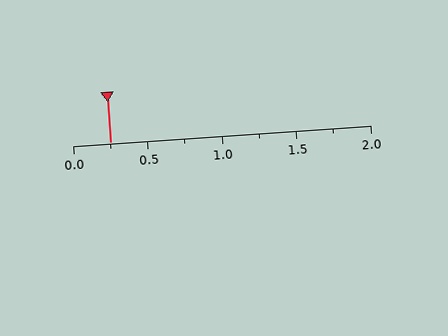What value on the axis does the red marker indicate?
The marker indicates approximately 0.25.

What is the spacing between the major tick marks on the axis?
The major ticks are spaced 0.5 apart.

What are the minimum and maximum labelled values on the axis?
The axis runs from 0.0 to 2.0.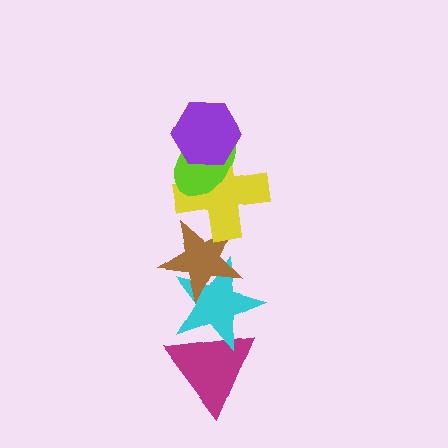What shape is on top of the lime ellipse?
The purple hexagon is on top of the lime ellipse.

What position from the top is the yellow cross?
The yellow cross is 3rd from the top.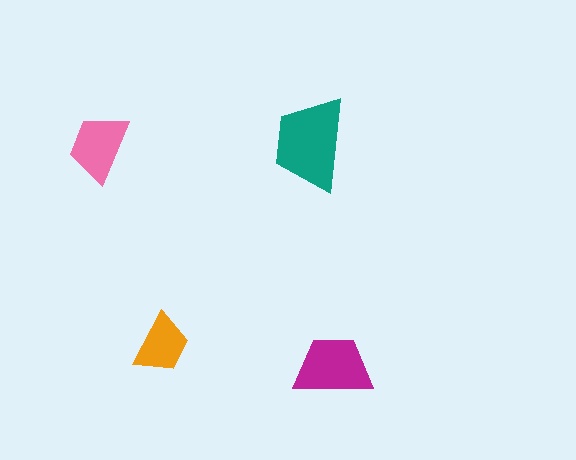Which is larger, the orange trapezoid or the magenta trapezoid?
The magenta one.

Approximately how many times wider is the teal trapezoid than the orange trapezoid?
About 1.5 times wider.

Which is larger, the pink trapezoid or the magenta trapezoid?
The magenta one.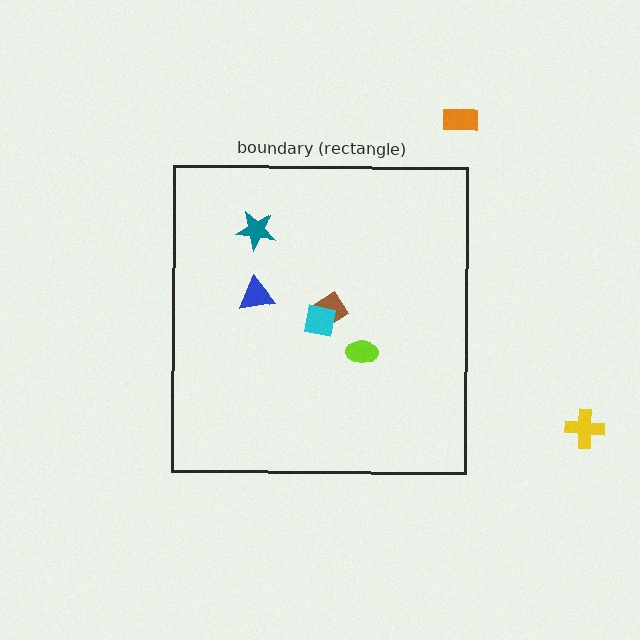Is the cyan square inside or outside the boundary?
Inside.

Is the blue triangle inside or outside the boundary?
Inside.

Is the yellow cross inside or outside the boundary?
Outside.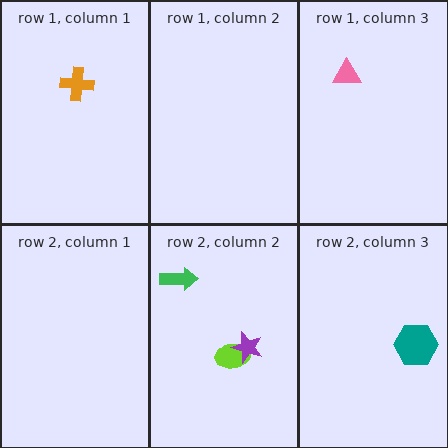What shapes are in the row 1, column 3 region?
The pink triangle.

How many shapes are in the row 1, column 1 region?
1.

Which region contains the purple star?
The row 2, column 2 region.